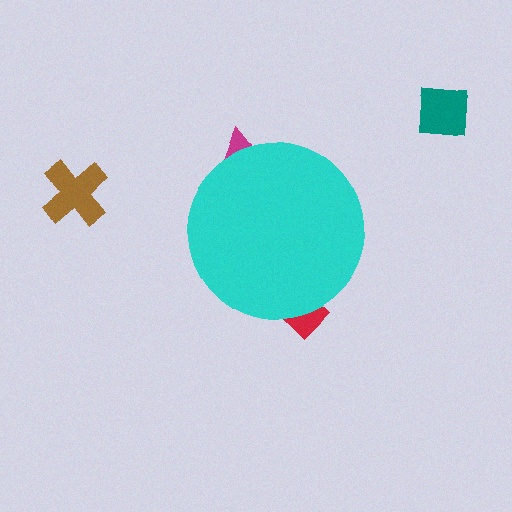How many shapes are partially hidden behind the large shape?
2 shapes are partially hidden.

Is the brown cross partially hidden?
No, the brown cross is fully visible.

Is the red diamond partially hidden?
Yes, the red diamond is partially hidden behind the cyan circle.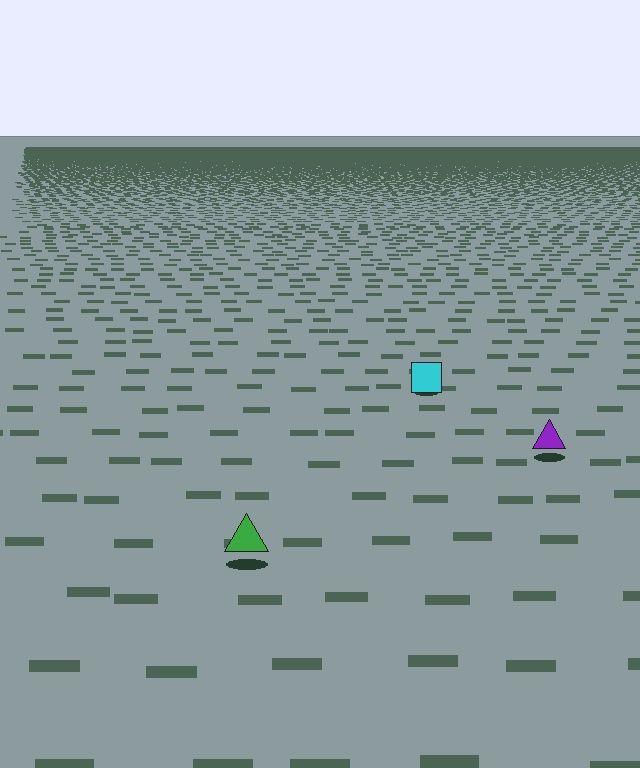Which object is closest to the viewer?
The green triangle is closest. The texture marks near it are larger and more spread out.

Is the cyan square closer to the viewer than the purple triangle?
No. The purple triangle is closer — you can tell from the texture gradient: the ground texture is coarser near it.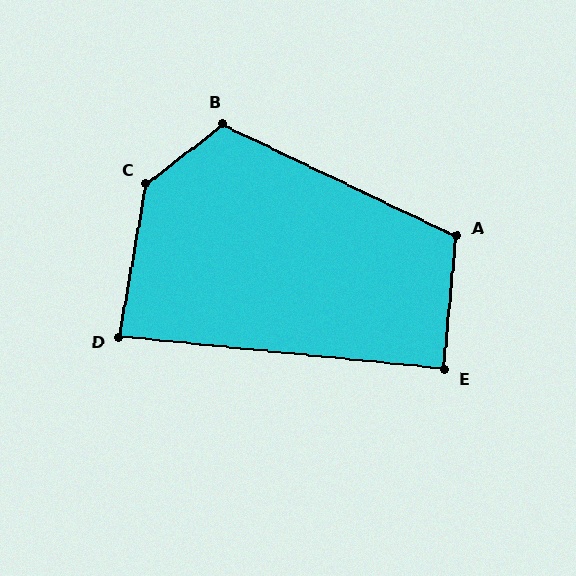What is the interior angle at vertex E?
Approximately 89 degrees (approximately right).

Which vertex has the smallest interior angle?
D, at approximately 86 degrees.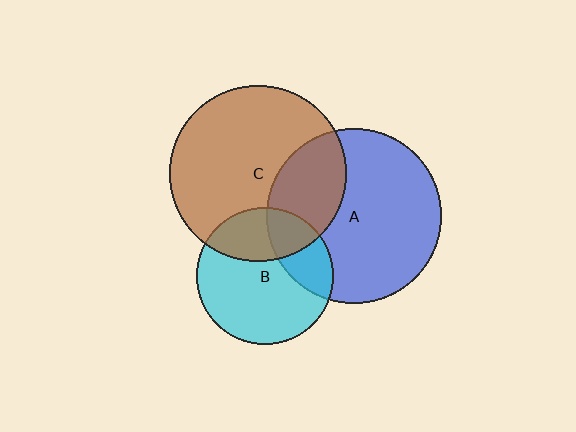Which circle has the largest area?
Circle C (brown).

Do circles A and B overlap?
Yes.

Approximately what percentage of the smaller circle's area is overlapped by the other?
Approximately 25%.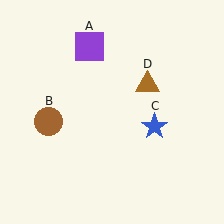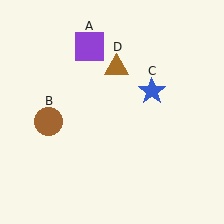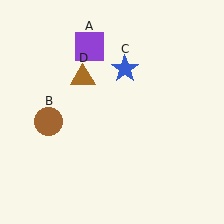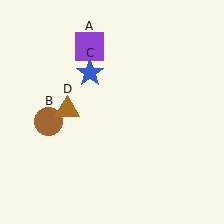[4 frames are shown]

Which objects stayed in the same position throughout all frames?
Purple square (object A) and brown circle (object B) remained stationary.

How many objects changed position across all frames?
2 objects changed position: blue star (object C), brown triangle (object D).